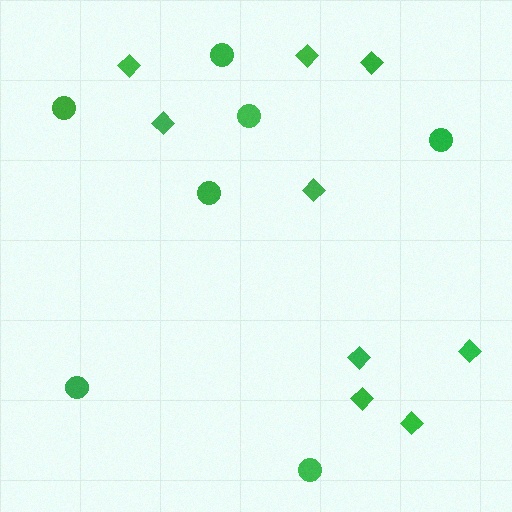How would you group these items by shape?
There are 2 groups: one group of circles (7) and one group of diamonds (9).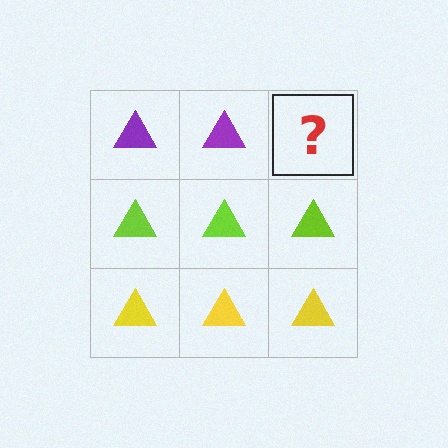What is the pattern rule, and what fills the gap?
The rule is that each row has a consistent color. The gap should be filled with a purple triangle.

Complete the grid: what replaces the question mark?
The question mark should be replaced with a purple triangle.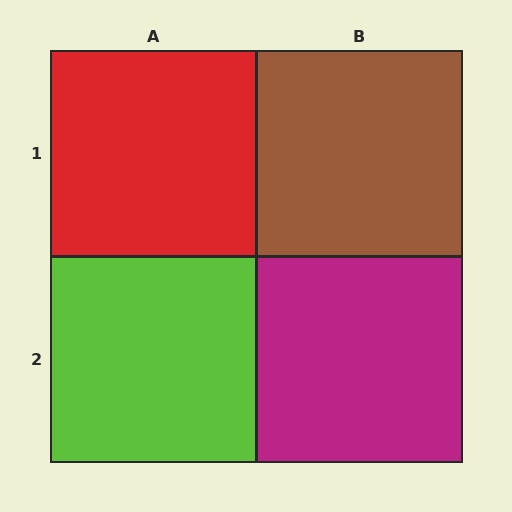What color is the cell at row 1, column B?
Brown.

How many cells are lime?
1 cell is lime.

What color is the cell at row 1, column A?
Red.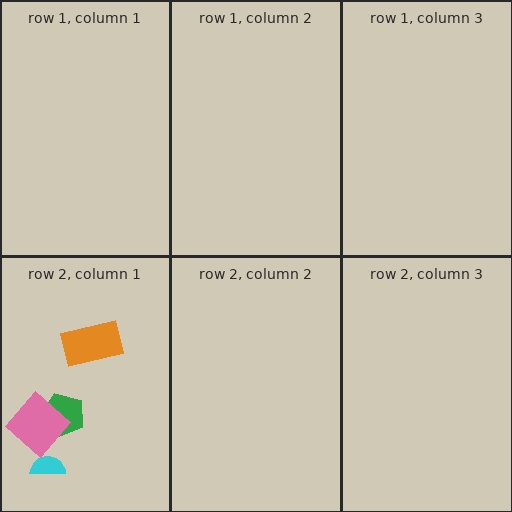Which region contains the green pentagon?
The row 2, column 1 region.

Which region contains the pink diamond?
The row 2, column 1 region.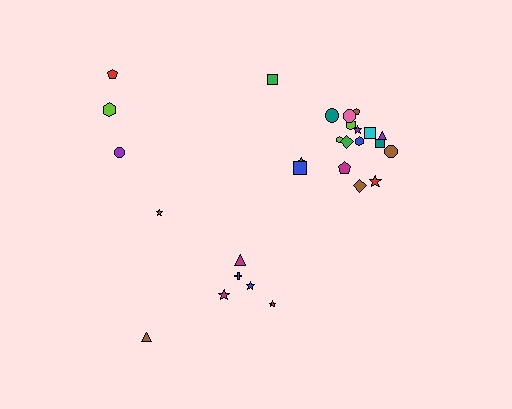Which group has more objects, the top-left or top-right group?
The top-right group.